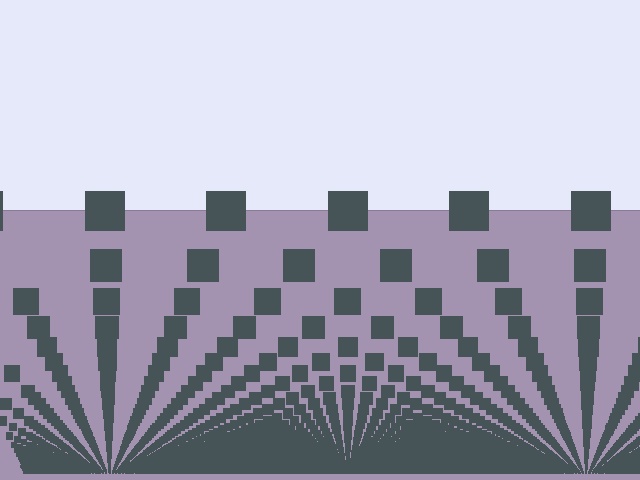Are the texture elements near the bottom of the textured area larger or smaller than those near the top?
Smaller. The gradient is inverted — elements near the bottom are smaller and denser.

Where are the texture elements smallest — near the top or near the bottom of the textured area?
Near the bottom.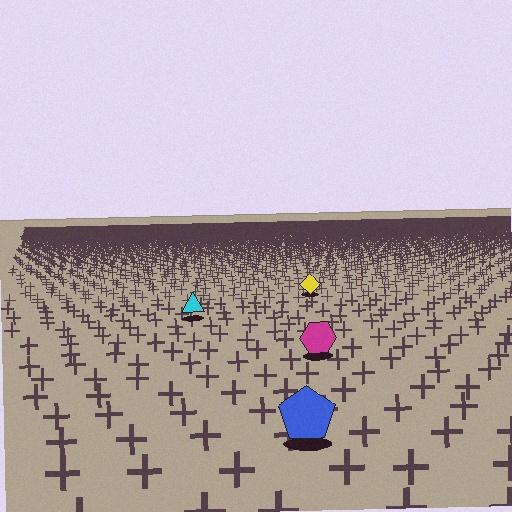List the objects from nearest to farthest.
From nearest to farthest: the blue pentagon, the magenta hexagon, the cyan triangle, the yellow diamond.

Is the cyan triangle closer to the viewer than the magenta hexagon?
No. The magenta hexagon is closer — you can tell from the texture gradient: the ground texture is coarser near it.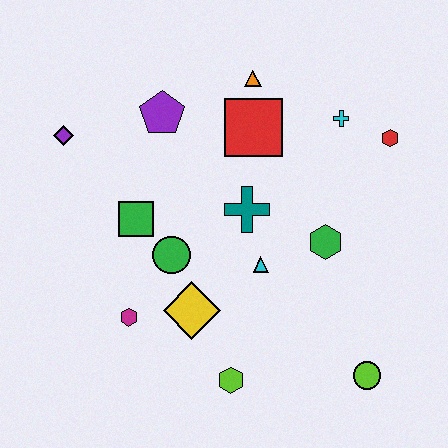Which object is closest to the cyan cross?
The red hexagon is closest to the cyan cross.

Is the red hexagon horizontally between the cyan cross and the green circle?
No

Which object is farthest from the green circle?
The red hexagon is farthest from the green circle.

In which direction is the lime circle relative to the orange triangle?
The lime circle is below the orange triangle.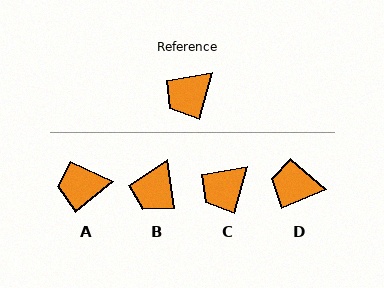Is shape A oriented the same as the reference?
No, it is off by about 35 degrees.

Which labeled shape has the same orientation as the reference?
C.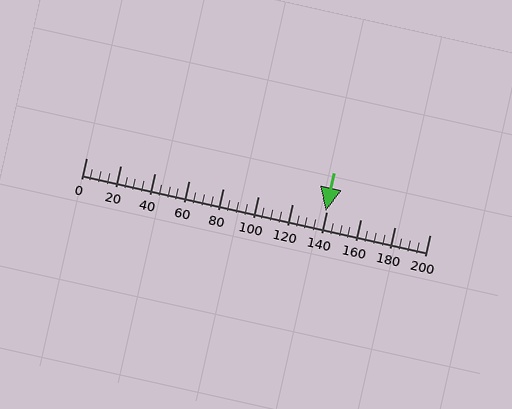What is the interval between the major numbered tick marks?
The major tick marks are spaced 20 units apart.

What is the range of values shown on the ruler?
The ruler shows values from 0 to 200.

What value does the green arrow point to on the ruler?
The green arrow points to approximately 140.